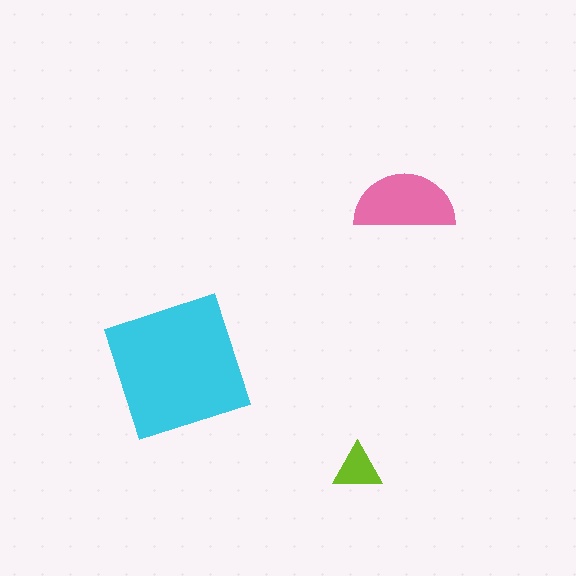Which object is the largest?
The cyan square.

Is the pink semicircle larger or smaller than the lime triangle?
Larger.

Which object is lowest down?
The lime triangle is bottommost.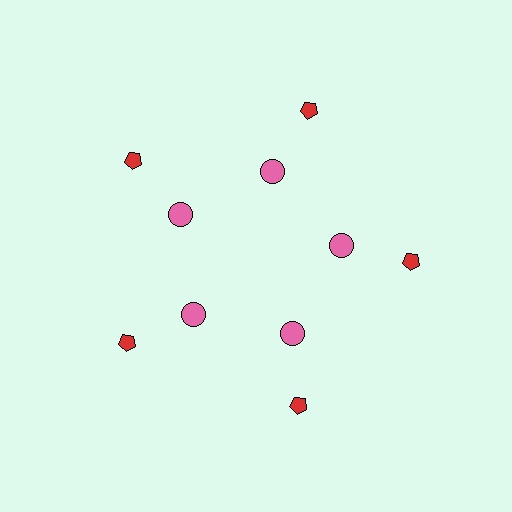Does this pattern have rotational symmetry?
Yes, this pattern has 5-fold rotational symmetry. It looks the same after rotating 72 degrees around the center.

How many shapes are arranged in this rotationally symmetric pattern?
There are 10 shapes, arranged in 5 groups of 2.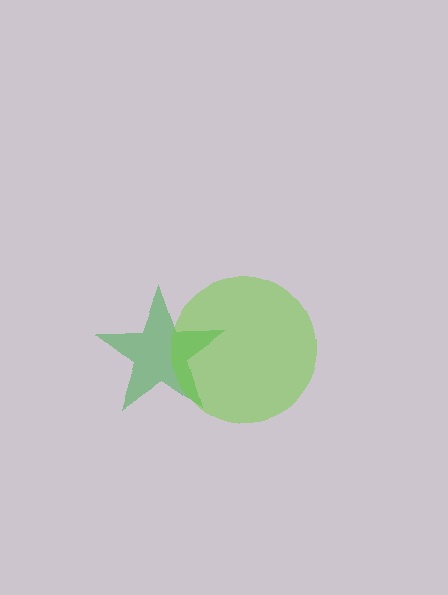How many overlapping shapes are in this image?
There are 2 overlapping shapes in the image.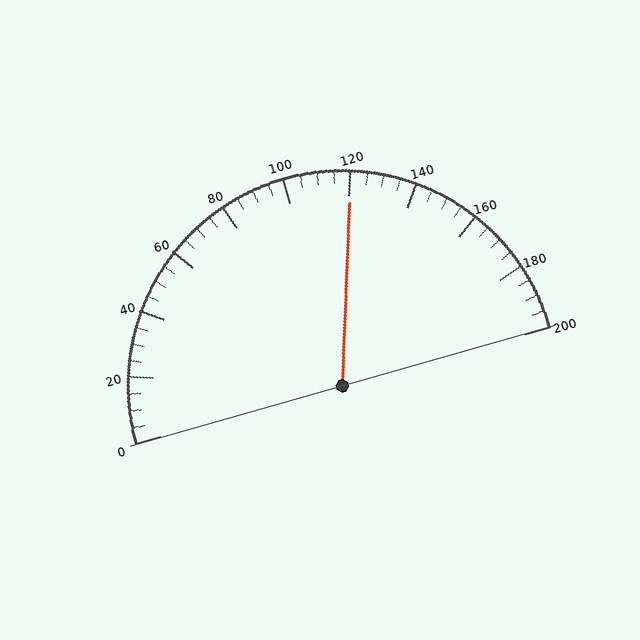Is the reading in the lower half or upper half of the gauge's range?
The reading is in the upper half of the range (0 to 200).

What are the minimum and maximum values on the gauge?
The gauge ranges from 0 to 200.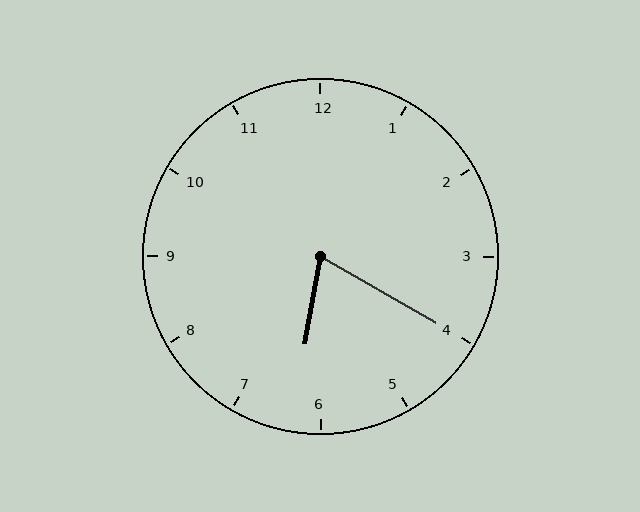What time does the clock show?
6:20.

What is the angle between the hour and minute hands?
Approximately 70 degrees.